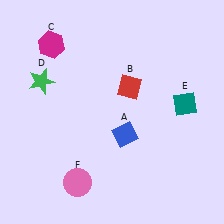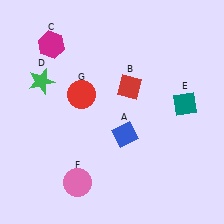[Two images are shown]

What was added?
A red circle (G) was added in Image 2.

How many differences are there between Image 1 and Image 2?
There is 1 difference between the two images.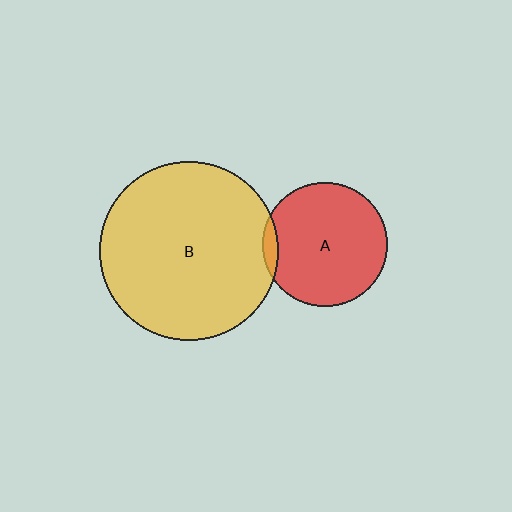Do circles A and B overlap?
Yes.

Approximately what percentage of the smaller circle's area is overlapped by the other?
Approximately 5%.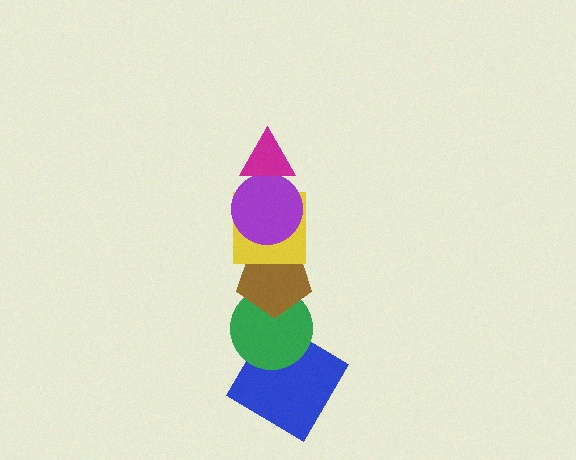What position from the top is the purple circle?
The purple circle is 2nd from the top.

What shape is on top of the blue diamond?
The green circle is on top of the blue diamond.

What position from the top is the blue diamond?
The blue diamond is 6th from the top.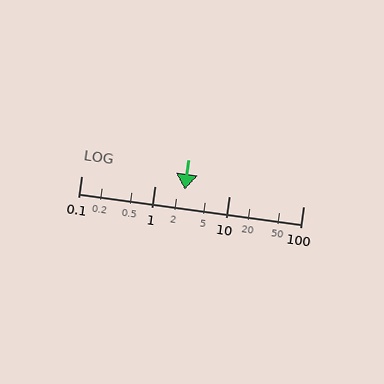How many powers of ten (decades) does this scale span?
The scale spans 3 decades, from 0.1 to 100.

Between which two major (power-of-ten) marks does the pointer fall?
The pointer is between 1 and 10.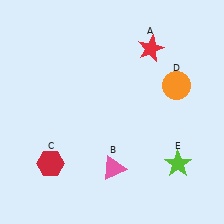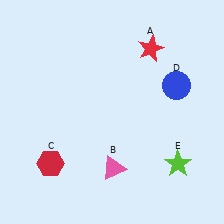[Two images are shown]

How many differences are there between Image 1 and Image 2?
There is 1 difference between the two images.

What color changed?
The circle (D) changed from orange in Image 1 to blue in Image 2.